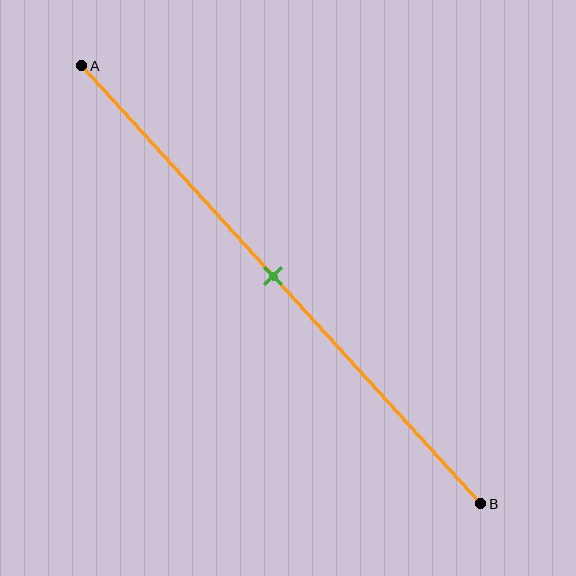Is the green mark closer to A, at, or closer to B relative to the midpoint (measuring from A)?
The green mark is approximately at the midpoint of segment AB.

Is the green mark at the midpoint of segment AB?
Yes, the mark is approximately at the midpoint.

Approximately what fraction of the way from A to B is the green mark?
The green mark is approximately 50% of the way from A to B.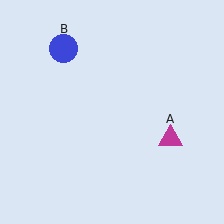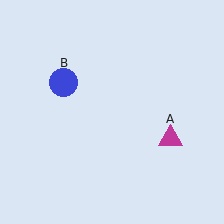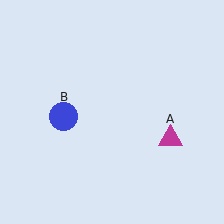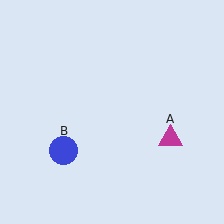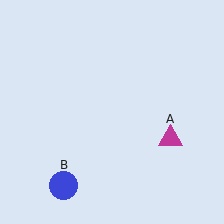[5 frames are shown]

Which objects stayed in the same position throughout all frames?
Magenta triangle (object A) remained stationary.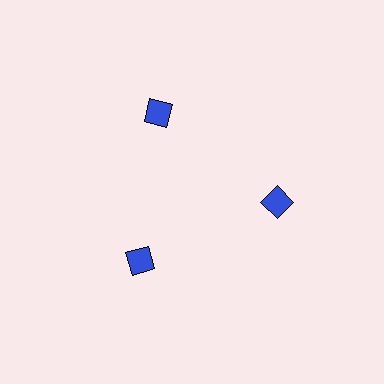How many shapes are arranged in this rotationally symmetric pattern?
There are 3 shapes, arranged in 3 groups of 1.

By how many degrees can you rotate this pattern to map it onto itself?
The pattern maps onto itself every 120 degrees of rotation.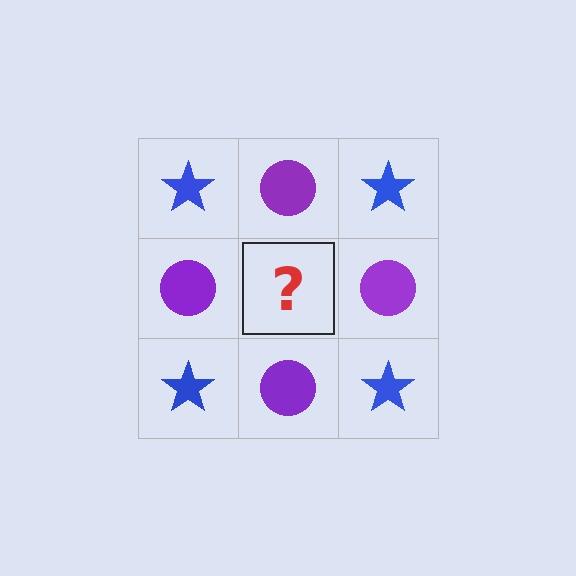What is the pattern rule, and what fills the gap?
The rule is that it alternates blue star and purple circle in a checkerboard pattern. The gap should be filled with a blue star.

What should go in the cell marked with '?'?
The missing cell should contain a blue star.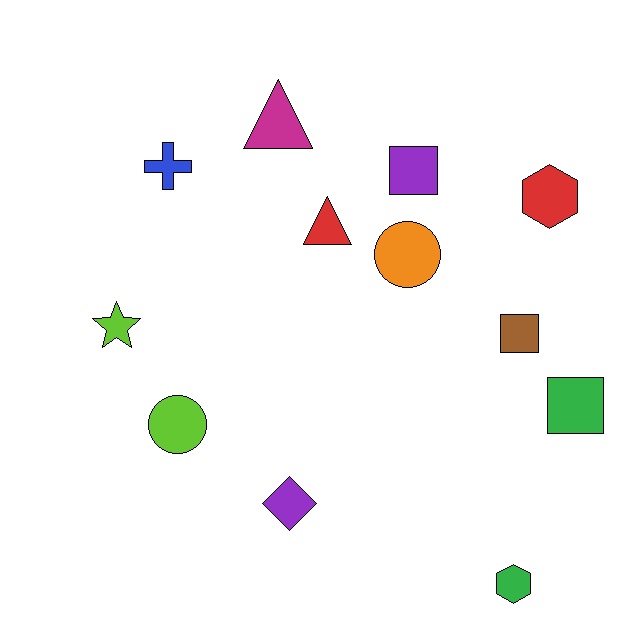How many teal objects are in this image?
There are no teal objects.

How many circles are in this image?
There are 2 circles.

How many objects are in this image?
There are 12 objects.